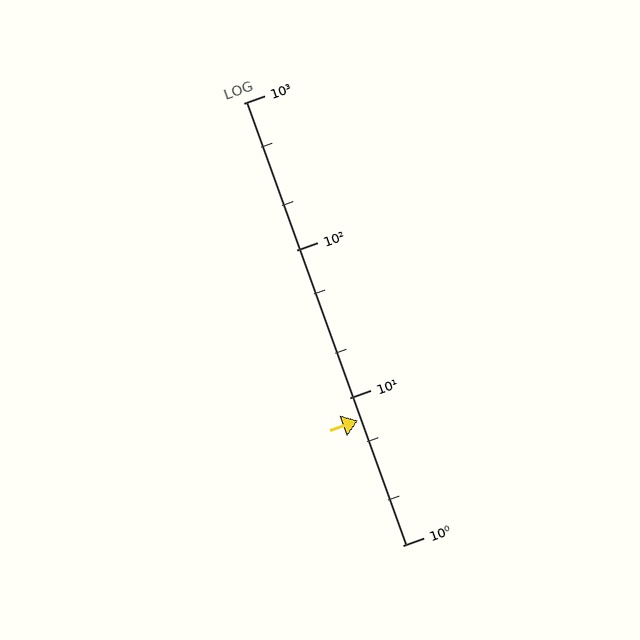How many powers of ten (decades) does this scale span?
The scale spans 3 decades, from 1 to 1000.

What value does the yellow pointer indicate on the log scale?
The pointer indicates approximately 7.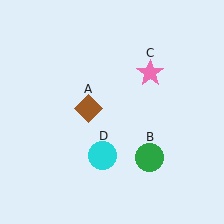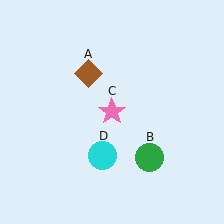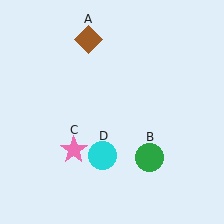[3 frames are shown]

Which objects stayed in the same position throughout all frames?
Green circle (object B) and cyan circle (object D) remained stationary.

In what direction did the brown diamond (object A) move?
The brown diamond (object A) moved up.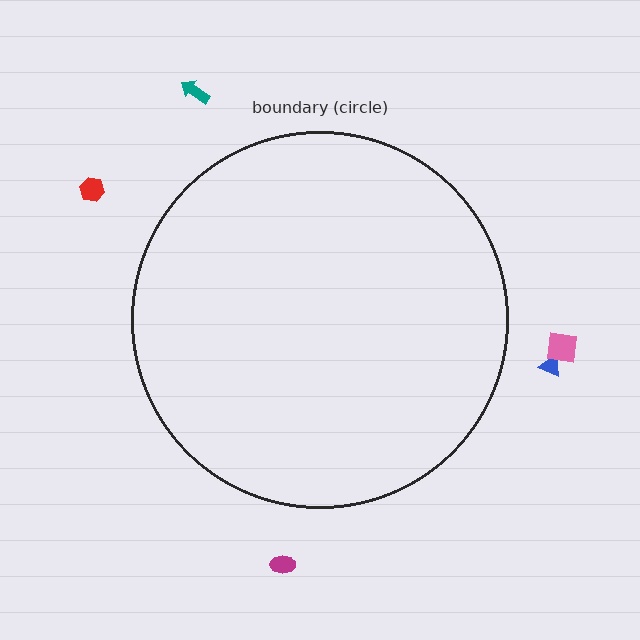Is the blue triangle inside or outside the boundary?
Outside.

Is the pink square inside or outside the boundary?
Outside.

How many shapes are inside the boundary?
0 inside, 5 outside.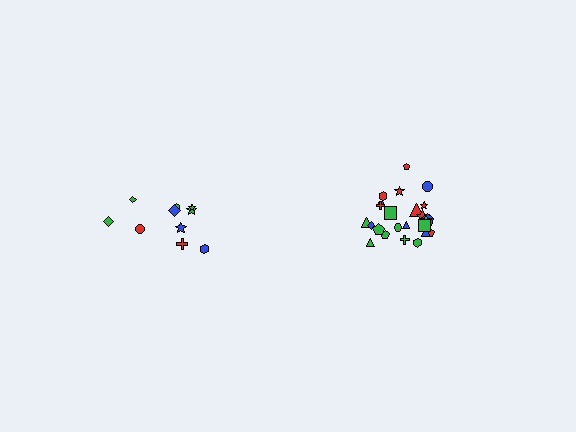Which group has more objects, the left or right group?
The right group.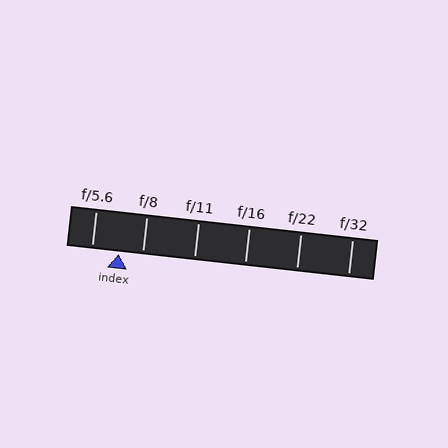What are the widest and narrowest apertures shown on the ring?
The widest aperture shown is f/5.6 and the narrowest is f/32.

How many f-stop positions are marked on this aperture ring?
There are 6 f-stop positions marked.